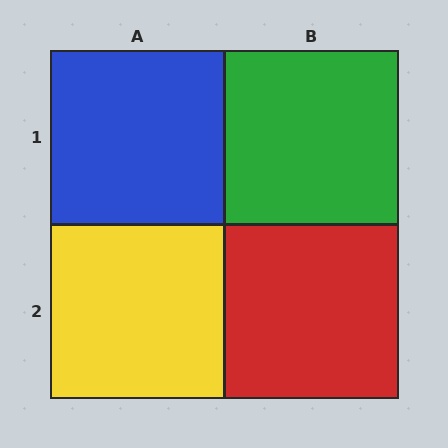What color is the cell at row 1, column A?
Blue.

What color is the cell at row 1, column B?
Green.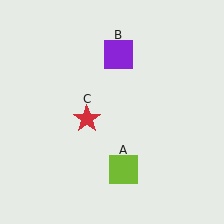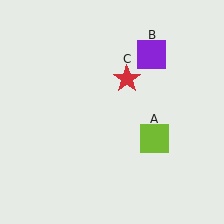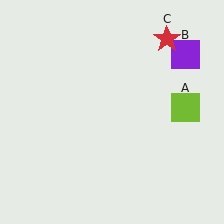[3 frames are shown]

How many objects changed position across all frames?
3 objects changed position: lime square (object A), purple square (object B), red star (object C).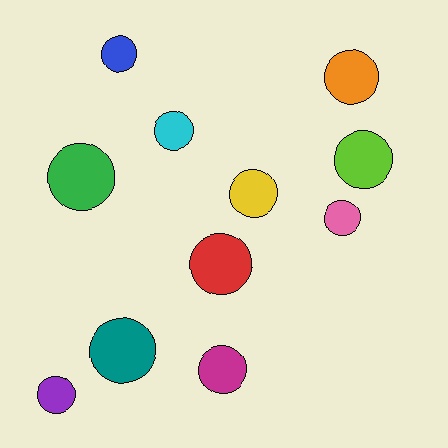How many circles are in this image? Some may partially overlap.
There are 11 circles.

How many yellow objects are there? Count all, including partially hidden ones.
There is 1 yellow object.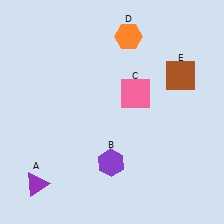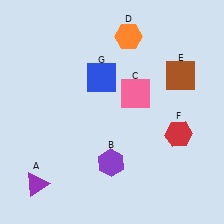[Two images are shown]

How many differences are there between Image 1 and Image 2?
There are 2 differences between the two images.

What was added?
A red hexagon (F), a blue square (G) were added in Image 2.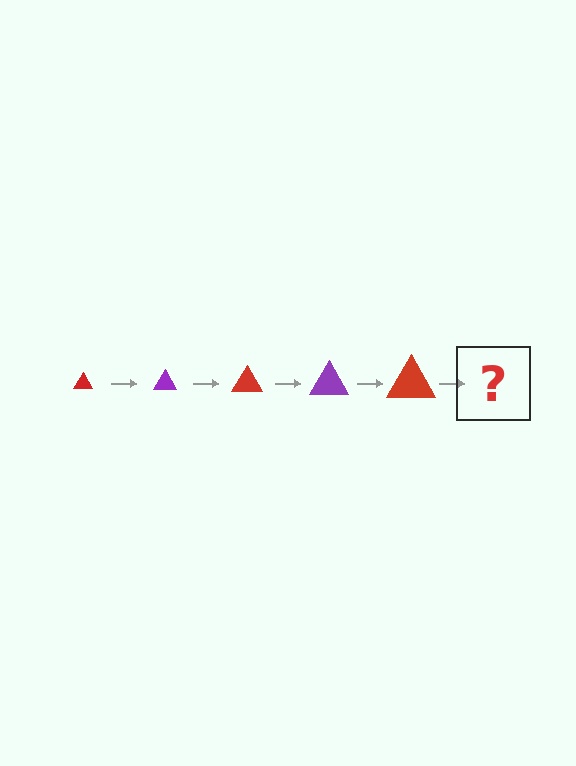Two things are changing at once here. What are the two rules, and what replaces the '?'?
The two rules are that the triangle grows larger each step and the color cycles through red and purple. The '?' should be a purple triangle, larger than the previous one.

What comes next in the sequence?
The next element should be a purple triangle, larger than the previous one.